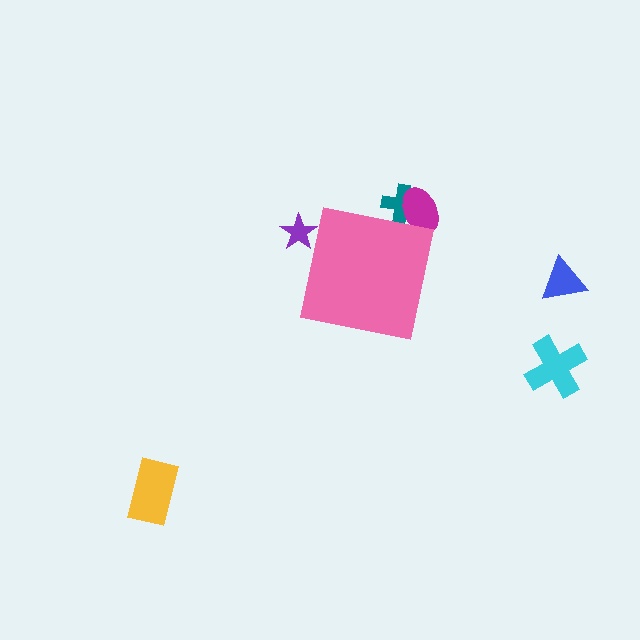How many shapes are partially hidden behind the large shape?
3 shapes are partially hidden.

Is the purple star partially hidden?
Yes, the purple star is partially hidden behind the pink square.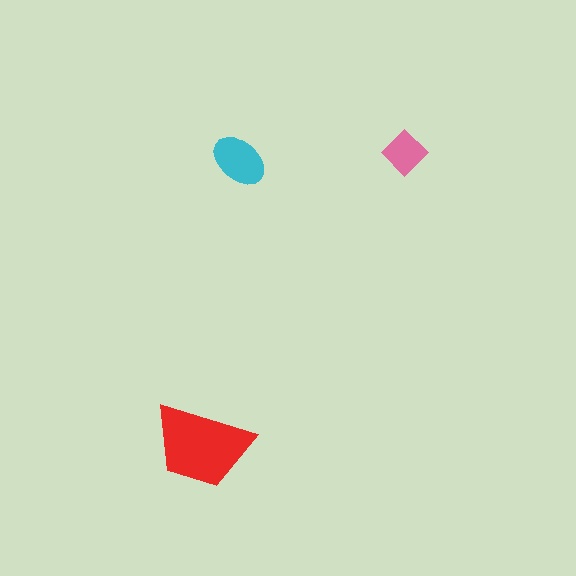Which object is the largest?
The red trapezoid.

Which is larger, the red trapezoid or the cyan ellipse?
The red trapezoid.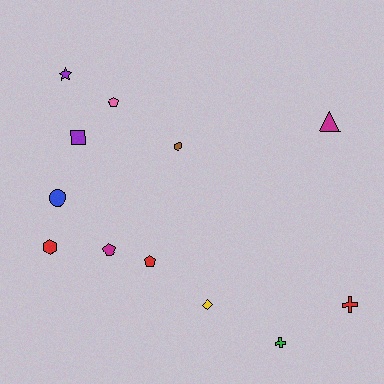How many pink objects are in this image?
There is 1 pink object.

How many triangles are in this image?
There is 1 triangle.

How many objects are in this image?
There are 12 objects.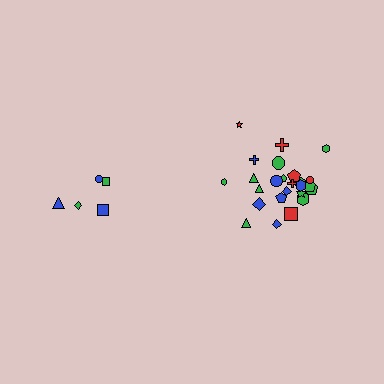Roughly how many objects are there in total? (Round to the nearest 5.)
Roughly 30 objects in total.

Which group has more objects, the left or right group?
The right group.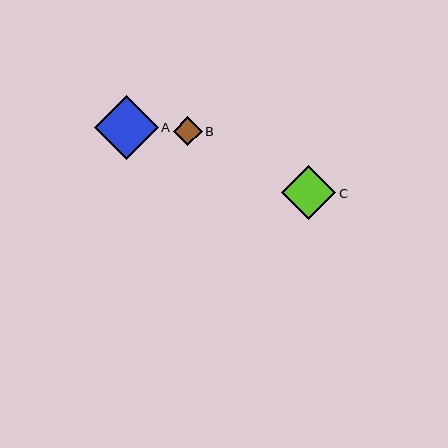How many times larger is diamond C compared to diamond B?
Diamond C is approximately 1.9 times the size of diamond B.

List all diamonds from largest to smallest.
From largest to smallest: A, C, B.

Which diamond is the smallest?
Diamond B is the smallest with a size of approximately 29 pixels.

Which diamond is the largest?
Diamond A is the largest with a size of approximately 64 pixels.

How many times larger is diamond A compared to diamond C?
Diamond A is approximately 1.2 times the size of diamond C.